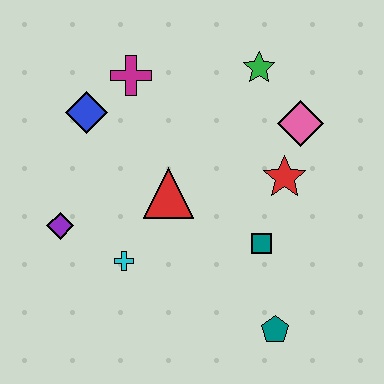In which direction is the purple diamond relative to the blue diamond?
The purple diamond is below the blue diamond.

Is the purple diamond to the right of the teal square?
No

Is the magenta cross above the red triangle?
Yes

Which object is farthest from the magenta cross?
The teal pentagon is farthest from the magenta cross.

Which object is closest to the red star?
The pink diamond is closest to the red star.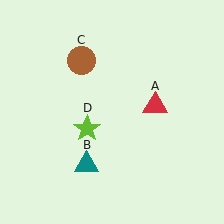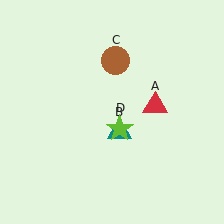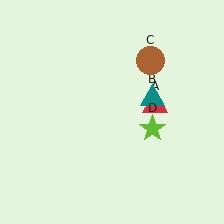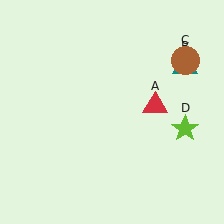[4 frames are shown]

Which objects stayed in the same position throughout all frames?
Red triangle (object A) remained stationary.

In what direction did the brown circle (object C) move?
The brown circle (object C) moved right.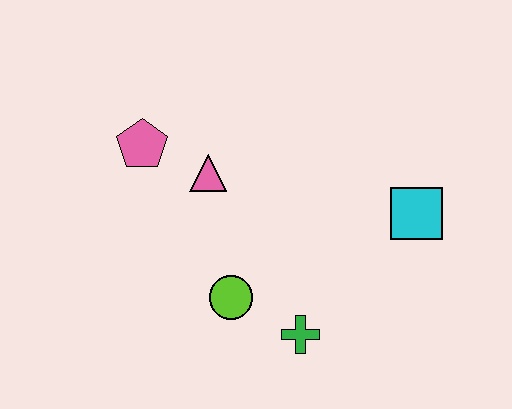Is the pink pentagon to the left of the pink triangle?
Yes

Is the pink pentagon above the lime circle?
Yes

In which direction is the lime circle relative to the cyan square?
The lime circle is to the left of the cyan square.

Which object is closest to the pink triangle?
The pink pentagon is closest to the pink triangle.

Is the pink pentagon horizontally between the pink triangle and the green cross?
No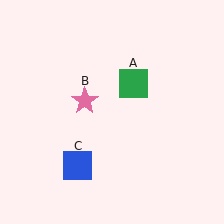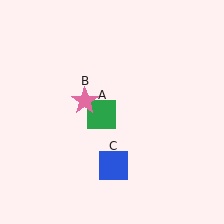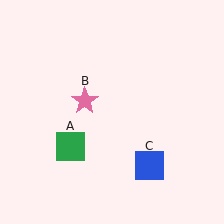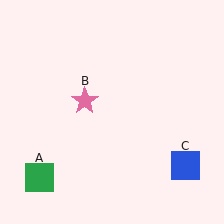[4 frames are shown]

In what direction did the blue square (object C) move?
The blue square (object C) moved right.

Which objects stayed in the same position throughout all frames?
Pink star (object B) remained stationary.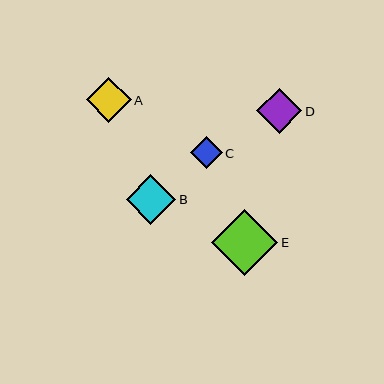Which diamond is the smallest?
Diamond C is the smallest with a size of approximately 32 pixels.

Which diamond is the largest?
Diamond E is the largest with a size of approximately 66 pixels.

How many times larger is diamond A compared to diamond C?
Diamond A is approximately 1.4 times the size of diamond C.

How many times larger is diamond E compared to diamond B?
Diamond E is approximately 1.3 times the size of diamond B.